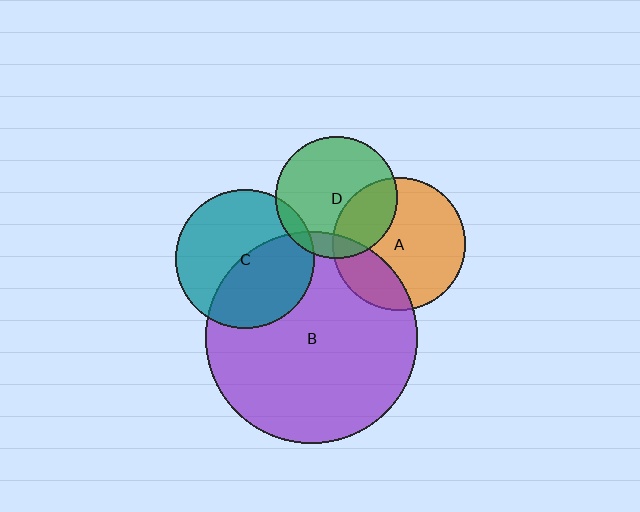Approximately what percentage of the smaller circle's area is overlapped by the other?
Approximately 10%.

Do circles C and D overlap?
Yes.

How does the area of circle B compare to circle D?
Approximately 3.0 times.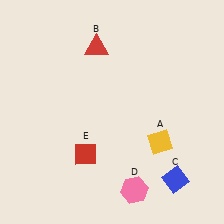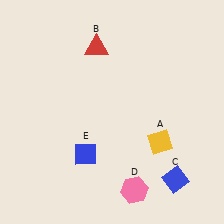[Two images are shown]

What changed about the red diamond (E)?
In Image 1, E is red. In Image 2, it changed to blue.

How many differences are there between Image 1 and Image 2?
There is 1 difference between the two images.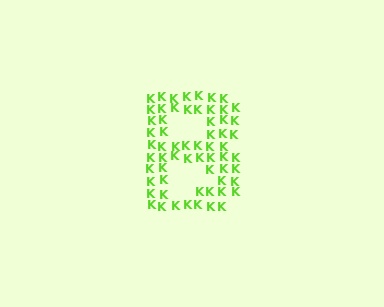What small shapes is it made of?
It is made of small letter K's.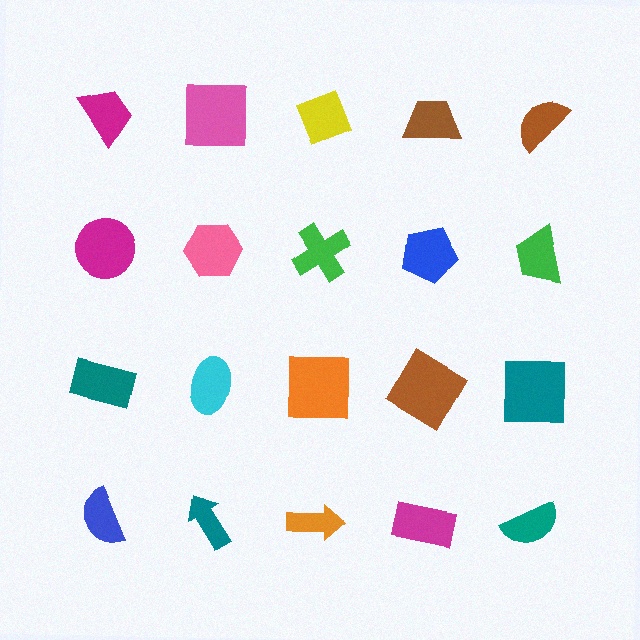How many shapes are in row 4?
5 shapes.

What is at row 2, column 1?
A magenta circle.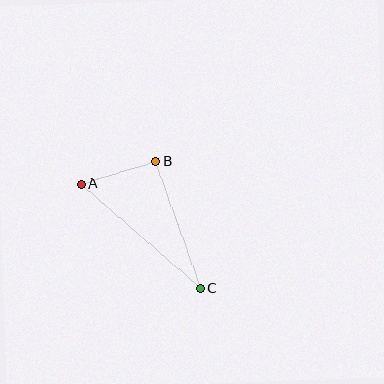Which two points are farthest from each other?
Points A and C are farthest from each other.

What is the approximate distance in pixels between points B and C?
The distance between B and C is approximately 135 pixels.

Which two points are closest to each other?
Points A and B are closest to each other.